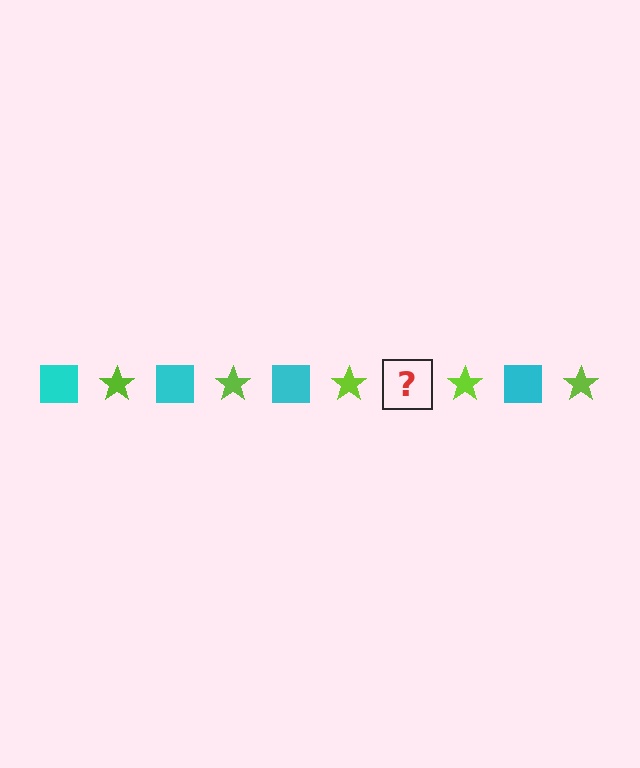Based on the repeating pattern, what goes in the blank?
The blank should be a cyan square.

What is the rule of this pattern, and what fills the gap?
The rule is that the pattern alternates between cyan square and lime star. The gap should be filled with a cyan square.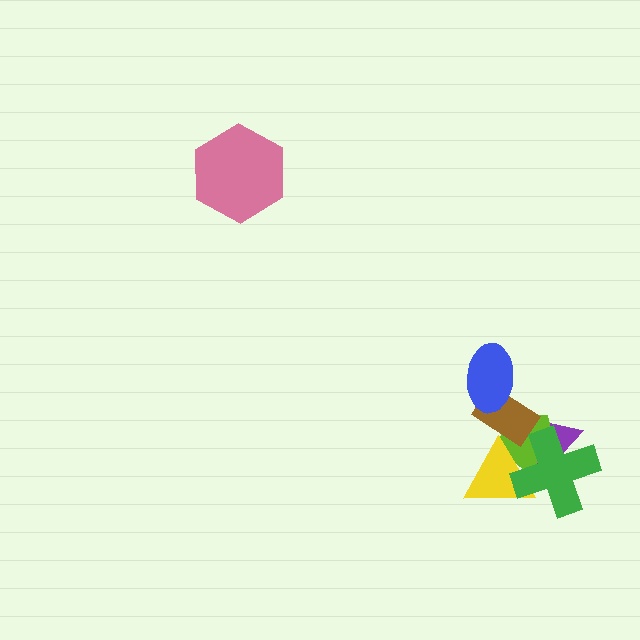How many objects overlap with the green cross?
3 objects overlap with the green cross.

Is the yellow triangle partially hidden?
Yes, it is partially covered by another shape.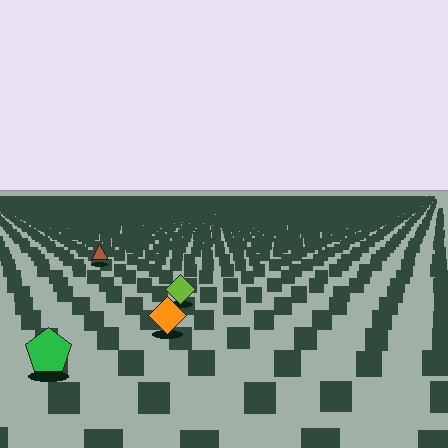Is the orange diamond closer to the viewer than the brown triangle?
Yes. The orange diamond is closer — you can tell from the texture gradient: the ground texture is coarser near it.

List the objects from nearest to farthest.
From nearest to farthest: the green pentagon, the orange diamond, the lime diamond, the brown triangle.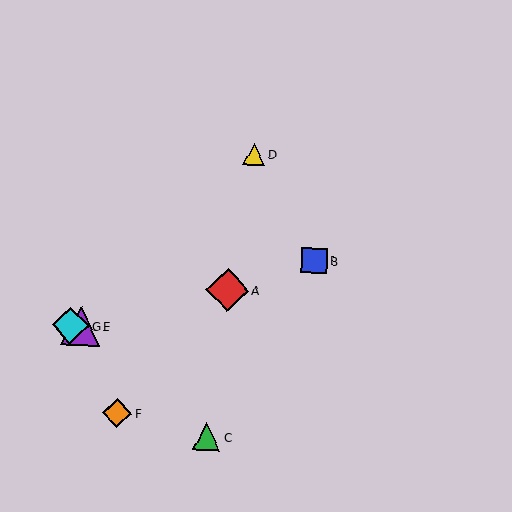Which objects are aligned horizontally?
Objects E, G are aligned horizontally.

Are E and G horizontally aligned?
Yes, both are at y≈326.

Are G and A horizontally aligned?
No, G is at y≈325 and A is at y≈290.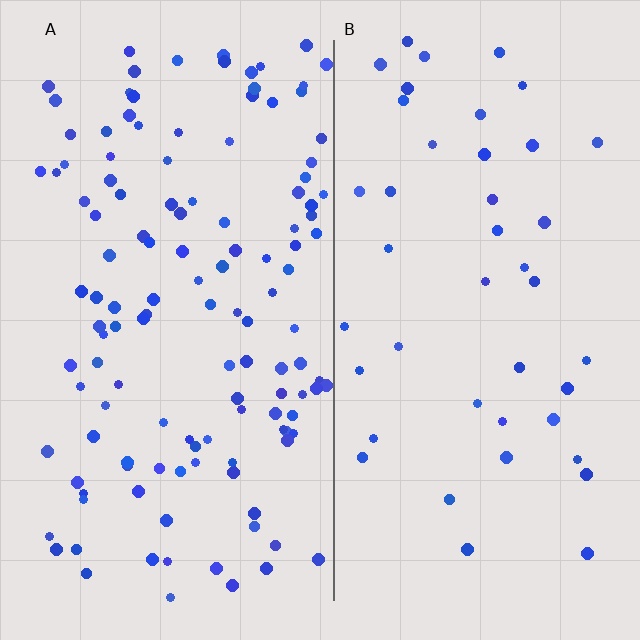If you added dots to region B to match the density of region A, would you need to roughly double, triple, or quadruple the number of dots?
Approximately triple.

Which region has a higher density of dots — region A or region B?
A (the left).